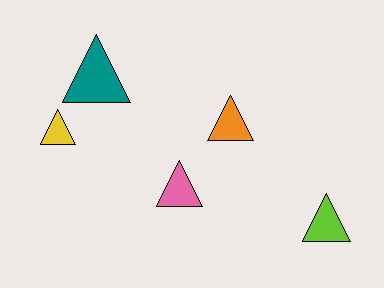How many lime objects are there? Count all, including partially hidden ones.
There is 1 lime object.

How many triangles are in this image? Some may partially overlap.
There are 5 triangles.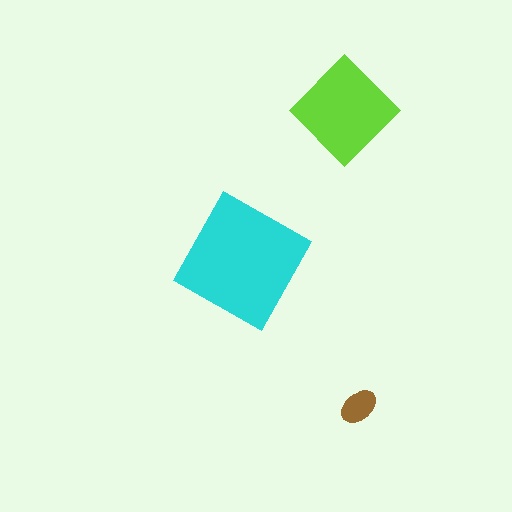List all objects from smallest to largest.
The brown ellipse, the lime diamond, the cyan square.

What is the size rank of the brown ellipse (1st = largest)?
3rd.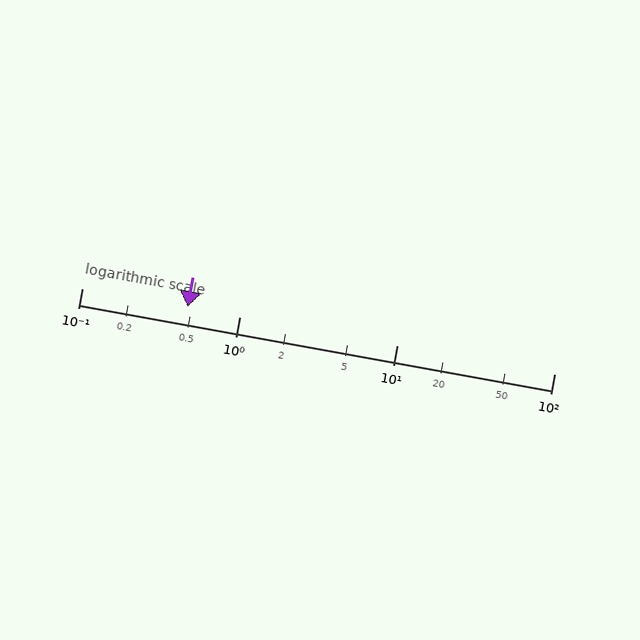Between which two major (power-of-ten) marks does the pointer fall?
The pointer is between 0.1 and 1.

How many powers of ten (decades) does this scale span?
The scale spans 3 decades, from 0.1 to 100.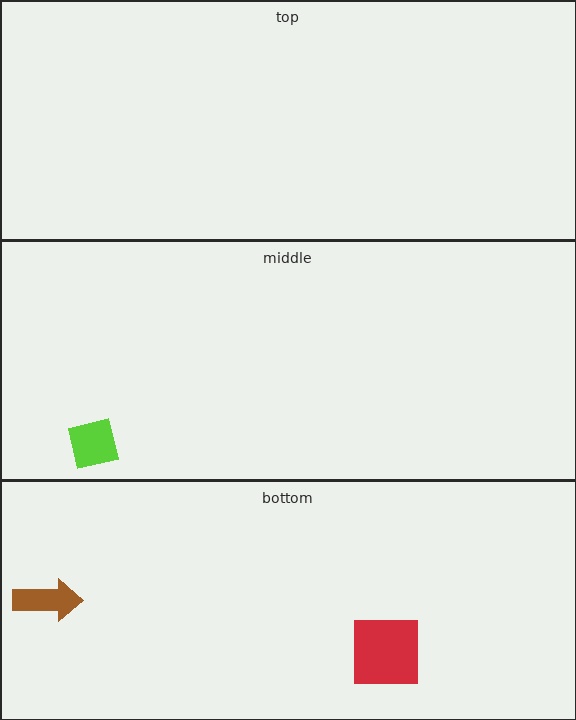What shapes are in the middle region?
The lime square.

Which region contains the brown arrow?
The bottom region.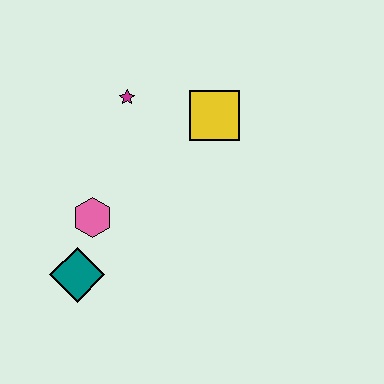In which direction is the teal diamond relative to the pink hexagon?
The teal diamond is below the pink hexagon.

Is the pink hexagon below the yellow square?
Yes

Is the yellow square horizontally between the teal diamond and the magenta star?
No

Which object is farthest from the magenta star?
The teal diamond is farthest from the magenta star.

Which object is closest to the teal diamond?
The pink hexagon is closest to the teal diamond.